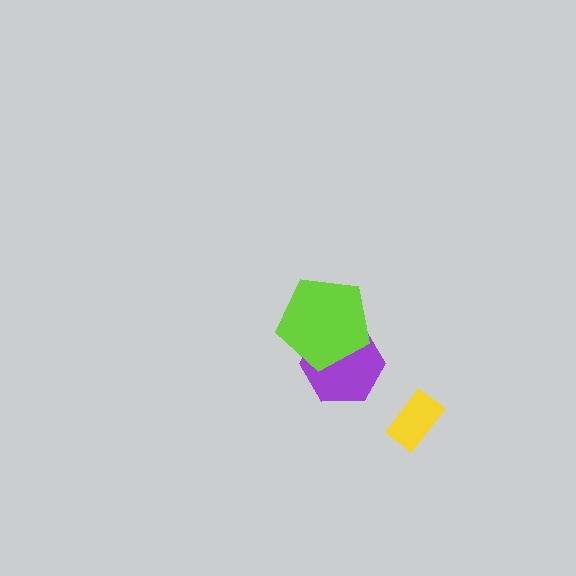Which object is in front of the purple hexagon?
The lime pentagon is in front of the purple hexagon.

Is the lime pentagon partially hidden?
No, no other shape covers it.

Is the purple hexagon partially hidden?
Yes, it is partially covered by another shape.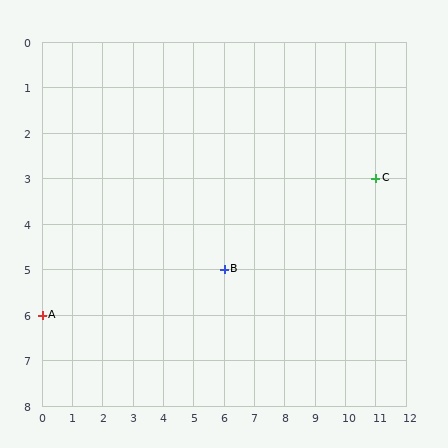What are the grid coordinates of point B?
Point B is at grid coordinates (6, 5).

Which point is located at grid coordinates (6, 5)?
Point B is at (6, 5).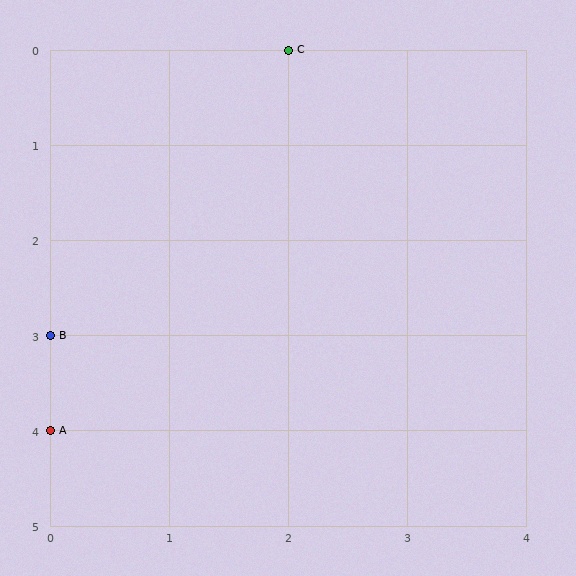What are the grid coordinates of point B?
Point B is at grid coordinates (0, 3).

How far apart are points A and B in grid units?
Points A and B are 1 row apart.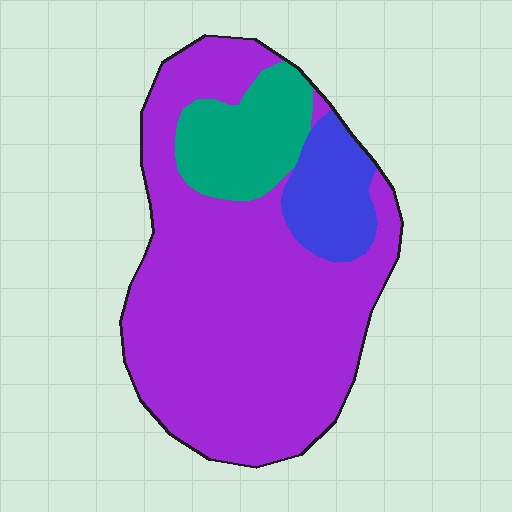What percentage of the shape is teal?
Teal takes up about one sixth (1/6) of the shape.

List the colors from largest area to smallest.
From largest to smallest: purple, teal, blue.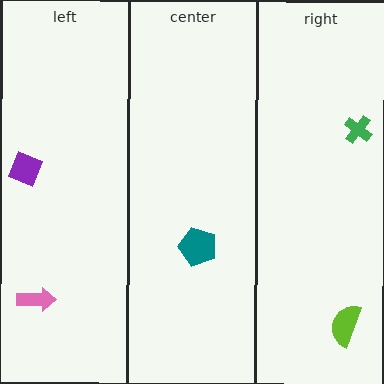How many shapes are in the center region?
1.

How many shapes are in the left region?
2.